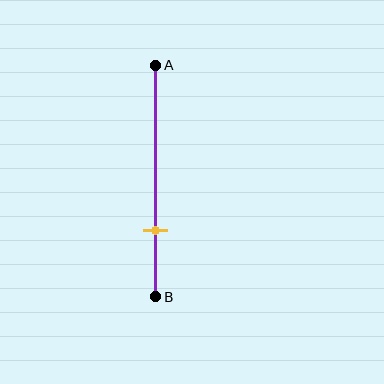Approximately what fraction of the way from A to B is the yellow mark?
The yellow mark is approximately 70% of the way from A to B.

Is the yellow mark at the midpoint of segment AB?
No, the mark is at about 70% from A, not at the 50% midpoint.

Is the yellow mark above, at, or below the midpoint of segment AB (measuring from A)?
The yellow mark is below the midpoint of segment AB.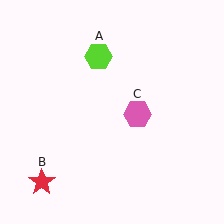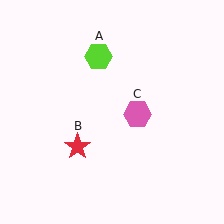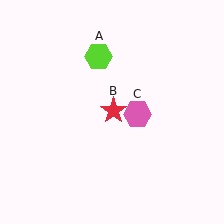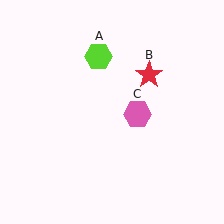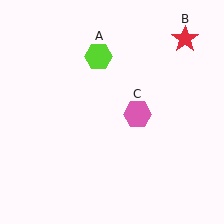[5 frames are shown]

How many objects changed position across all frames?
1 object changed position: red star (object B).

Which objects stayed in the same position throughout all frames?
Lime hexagon (object A) and pink hexagon (object C) remained stationary.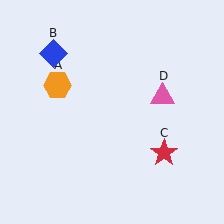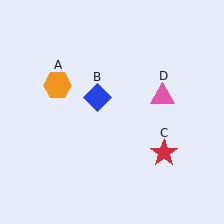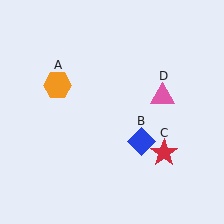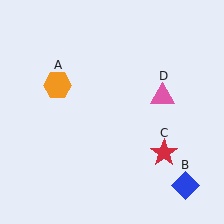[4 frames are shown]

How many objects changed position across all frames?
1 object changed position: blue diamond (object B).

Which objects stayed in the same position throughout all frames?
Orange hexagon (object A) and red star (object C) and pink triangle (object D) remained stationary.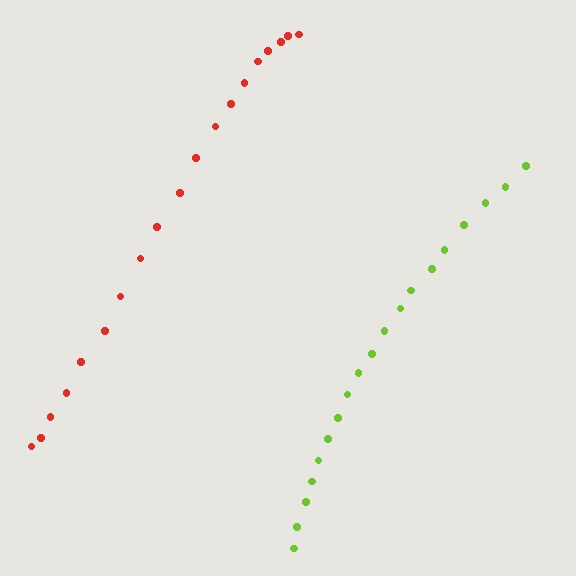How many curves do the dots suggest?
There are 2 distinct paths.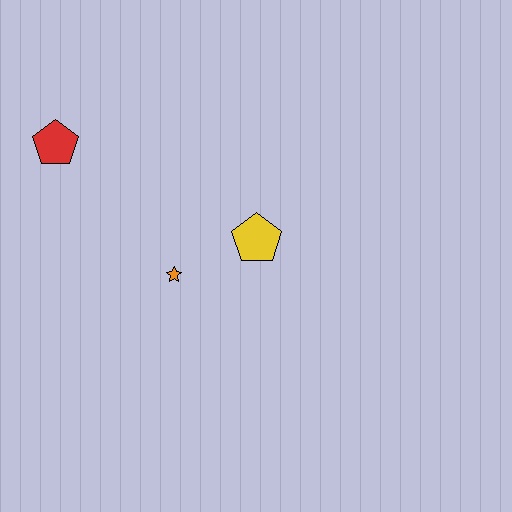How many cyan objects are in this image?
There are no cyan objects.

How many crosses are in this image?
There are no crosses.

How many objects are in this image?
There are 3 objects.